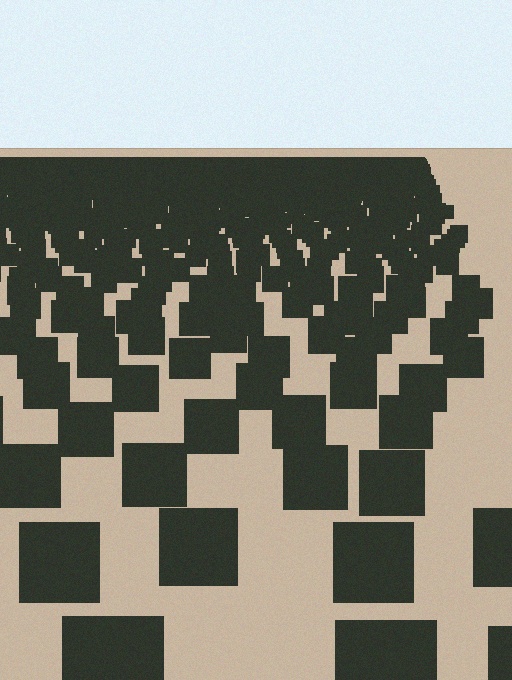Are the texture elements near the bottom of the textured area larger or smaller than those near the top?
Larger. Near the bottom, elements are closer to the viewer and appear at a bigger on-screen size.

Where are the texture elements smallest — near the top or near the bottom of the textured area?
Near the top.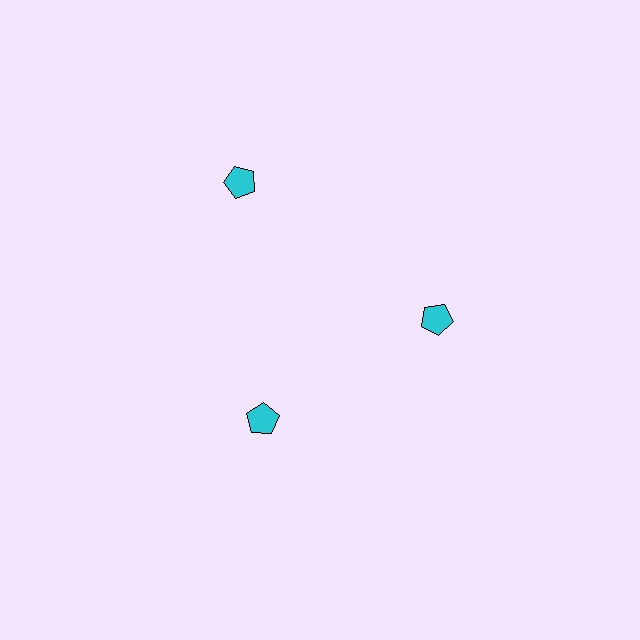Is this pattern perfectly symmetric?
No. The 3 cyan pentagons are arranged in a ring, but one element near the 11 o'clock position is pushed outward from the center, breaking the 3-fold rotational symmetry.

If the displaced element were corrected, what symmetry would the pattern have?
It would have 3-fold rotational symmetry — the pattern would map onto itself every 120 degrees.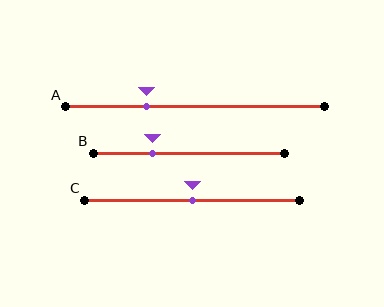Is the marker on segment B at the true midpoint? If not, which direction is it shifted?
No, the marker on segment B is shifted to the left by about 19% of the segment length.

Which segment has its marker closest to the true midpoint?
Segment C has its marker closest to the true midpoint.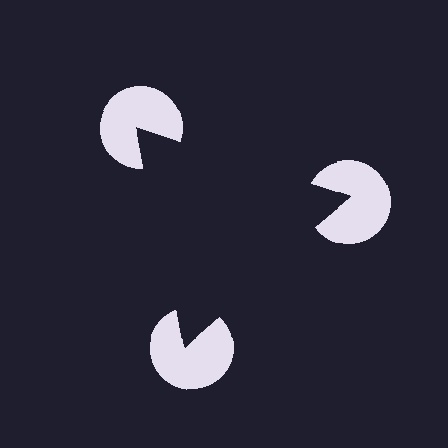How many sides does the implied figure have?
3 sides.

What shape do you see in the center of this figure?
An illusory triangle — its edges are inferred from the aligned wedge cuts in the pac-man discs, not physically drawn.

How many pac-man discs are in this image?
There are 3 — one at each vertex of the illusory triangle.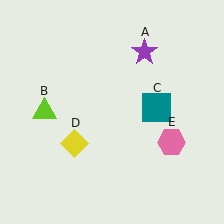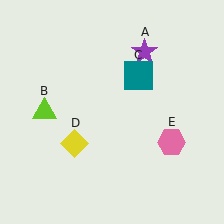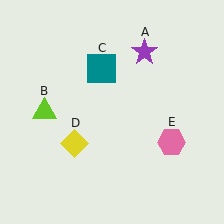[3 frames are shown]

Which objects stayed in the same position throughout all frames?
Purple star (object A) and lime triangle (object B) and yellow diamond (object D) and pink hexagon (object E) remained stationary.